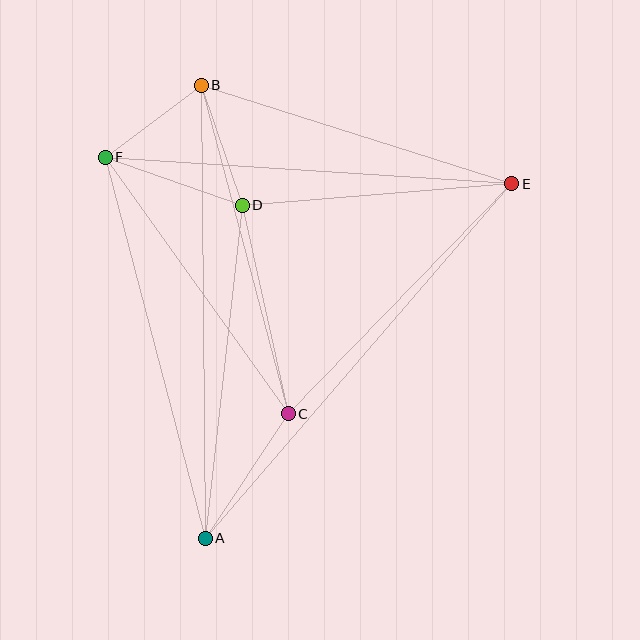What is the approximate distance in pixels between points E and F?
The distance between E and F is approximately 407 pixels.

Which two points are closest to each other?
Points B and F are closest to each other.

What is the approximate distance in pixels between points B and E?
The distance between B and E is approximately 326 pixels.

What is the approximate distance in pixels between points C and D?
The distance between C and D is approximately 213 pixels.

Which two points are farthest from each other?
Points A and E are farthest from each other.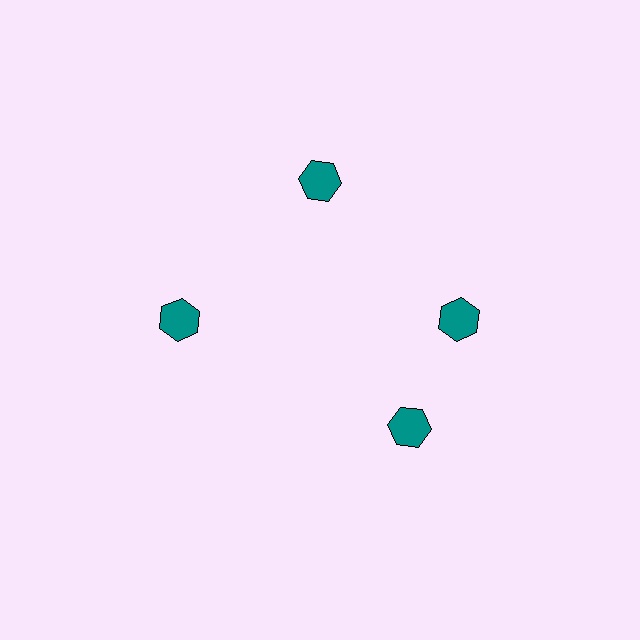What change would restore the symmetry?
The symmetry would be restored by rotating it back into even spacing with its neighbors so that all 4 hexagons sit at equal angles and equal distance from the center.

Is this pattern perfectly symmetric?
No. The 4 teal hexagons are arranged in a ring, but one element near the 6 o'clock position is rotated out of alignment along the ring, breaking the 4-fold rotational symmetry.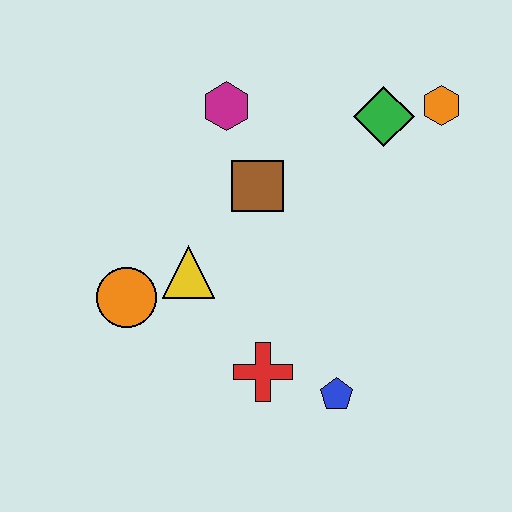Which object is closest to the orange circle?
The yellow triangle is closest to the orange circle.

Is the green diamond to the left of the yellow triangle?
No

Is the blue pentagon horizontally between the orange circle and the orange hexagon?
Yes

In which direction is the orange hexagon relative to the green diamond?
The orange hexagon is to the right of the green diamond.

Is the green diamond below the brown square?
No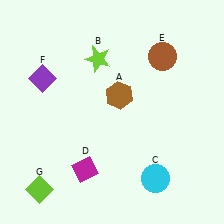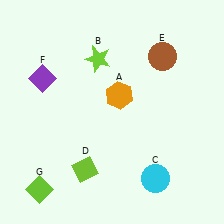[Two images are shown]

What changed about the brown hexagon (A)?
In Image 1, A is brown. In Image 2, it changed to orange.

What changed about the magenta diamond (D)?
In Image 1, D is magenta. In Image 2, it changed to lime.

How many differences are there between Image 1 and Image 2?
There are 2 differences between the two images.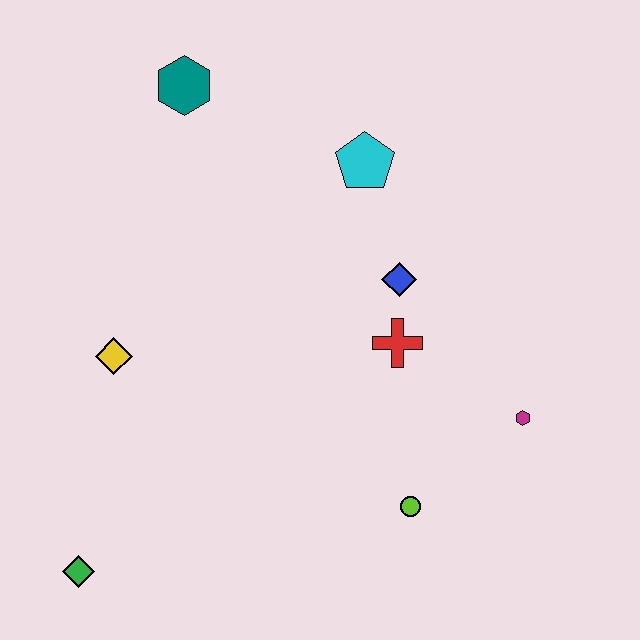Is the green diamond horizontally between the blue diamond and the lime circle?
No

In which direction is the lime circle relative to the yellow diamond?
The lime circle is to the right of the yellow diamond.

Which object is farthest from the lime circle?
The teal hexagon is farthest from the lime circle.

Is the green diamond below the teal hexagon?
Yes